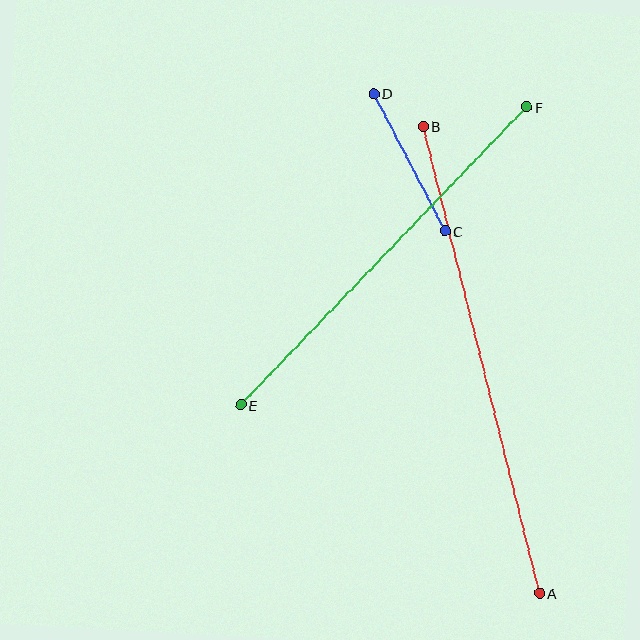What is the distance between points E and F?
The distance is approximately 413 pixels.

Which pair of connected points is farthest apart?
Points A and B are farthest apart.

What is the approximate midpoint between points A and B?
The midpoint is at approximately (481, 360) pixels.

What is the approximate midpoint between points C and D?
The midpoint is at approximately (409, 162) pixels.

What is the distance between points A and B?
The distance is approximately 481 pixels.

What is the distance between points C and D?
The distance is approximately 155 pixels.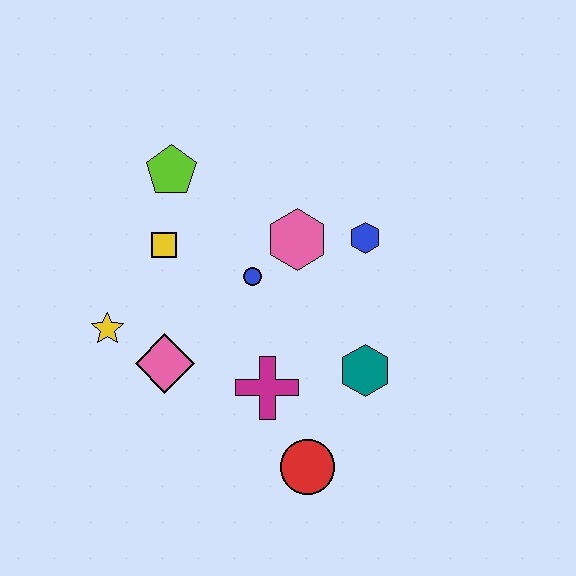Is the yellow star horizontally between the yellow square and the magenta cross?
No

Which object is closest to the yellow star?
The pink diamond is closest to the yellow star.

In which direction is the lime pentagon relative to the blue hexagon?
The lime pentagon is to the left of the blue hexagon.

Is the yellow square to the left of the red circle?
Yes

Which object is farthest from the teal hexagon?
The lime pentagon is farthest from the teal hexagon.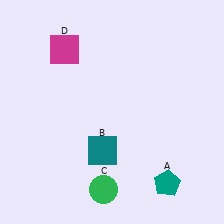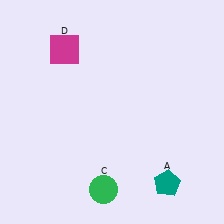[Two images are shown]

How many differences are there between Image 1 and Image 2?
There is 1 difference between the two images.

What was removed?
The teal square (B) was removed in Image 2.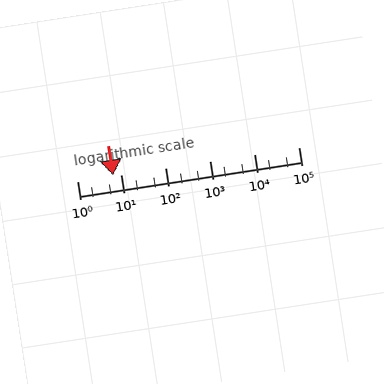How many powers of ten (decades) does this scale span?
The scale spans 5 decades, from 1 to 100000.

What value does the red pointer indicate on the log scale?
The pointer indicates approximately 6.6.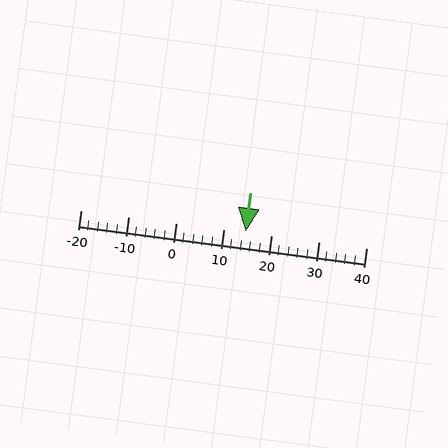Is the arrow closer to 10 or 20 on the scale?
The arrow is closer to 10.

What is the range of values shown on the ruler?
The ruler shows values from -20 to 40.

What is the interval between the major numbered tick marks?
The major tick marks are spaced 10 units apart.